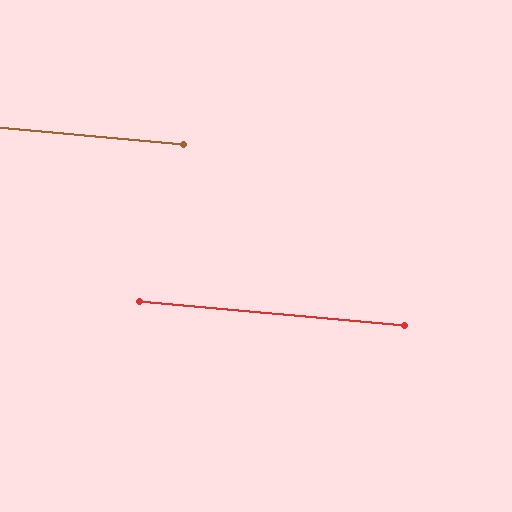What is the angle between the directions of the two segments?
Approximately 0 degrees.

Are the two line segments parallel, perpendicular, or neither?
Parallel — their directions differ by only 0.0°.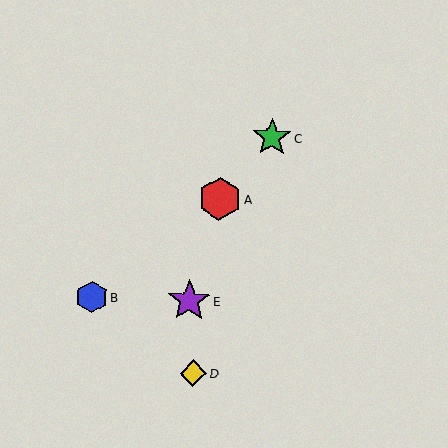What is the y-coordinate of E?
Object E is at y≈301.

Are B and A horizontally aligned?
No, B is at y≈297 and A is at y≈199.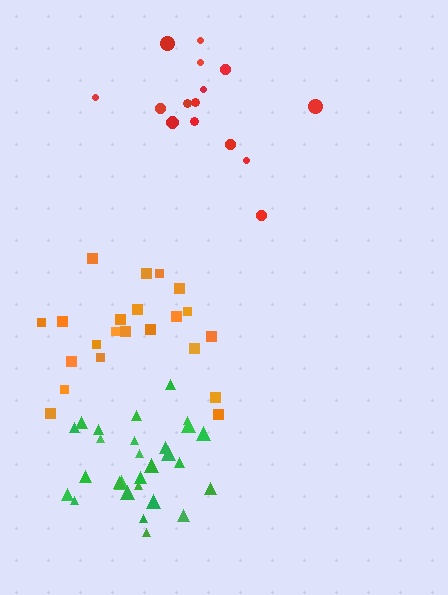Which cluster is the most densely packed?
Green.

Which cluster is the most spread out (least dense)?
Orange.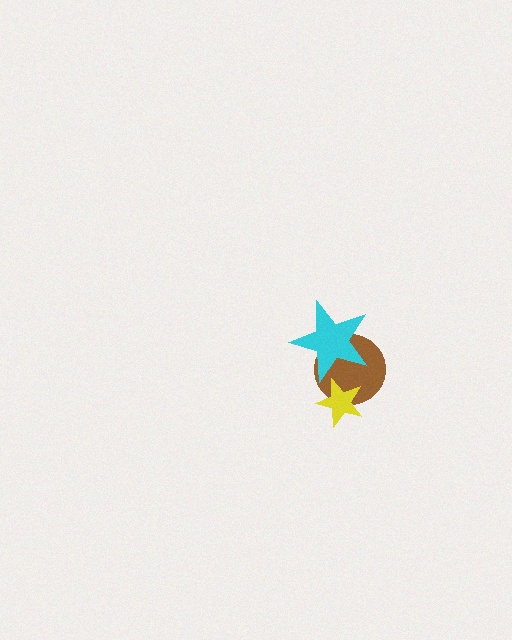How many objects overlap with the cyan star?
1 object overlaps with the cyan star.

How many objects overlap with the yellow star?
1 object overlaps with the yellow star.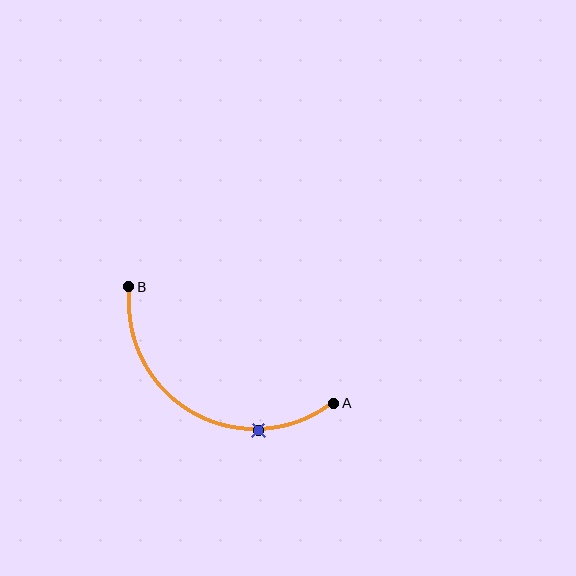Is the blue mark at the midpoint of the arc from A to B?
No. The blue mark lies on the arc but is closer to endpoint A. The arc midpoint would be at the point on the curve equidistant along the arc from both A and B.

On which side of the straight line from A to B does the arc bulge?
The arc bulges below the straight line connecting A and B.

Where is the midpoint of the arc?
The arc midpoint is the point on the curve farthest from the straight line joining A and B. It sits below that line.